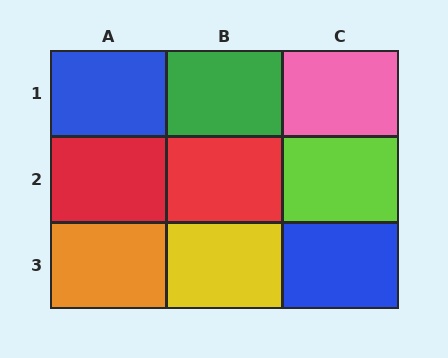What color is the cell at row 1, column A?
Blue.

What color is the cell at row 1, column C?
Pink.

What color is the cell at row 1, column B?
Green.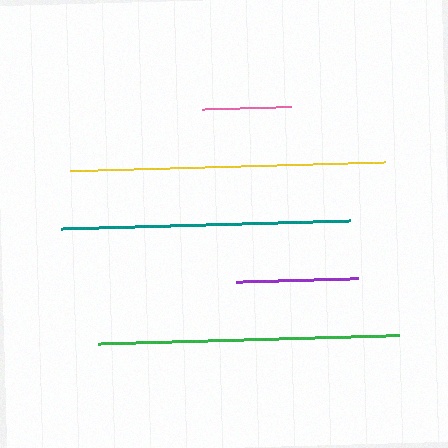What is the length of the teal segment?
The teal segment is approximately 288 pixels long.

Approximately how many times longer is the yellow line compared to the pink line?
The yellow line is approximately 3.5 times the length of the pink line.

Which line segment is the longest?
The yellow line is the longest at approximately 314 pixels.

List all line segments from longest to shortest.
From longest to shortest: yellow, green, teal, purple, pink.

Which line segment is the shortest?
The pink line is the shortest at approximately 89 pixels.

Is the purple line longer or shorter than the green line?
The green line is longer than the purple line.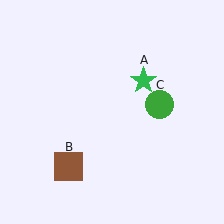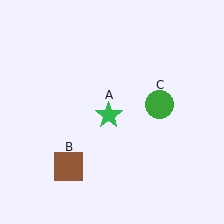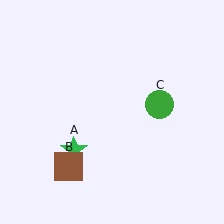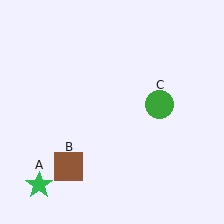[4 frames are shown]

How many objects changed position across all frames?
1 object changed position: green star (object A).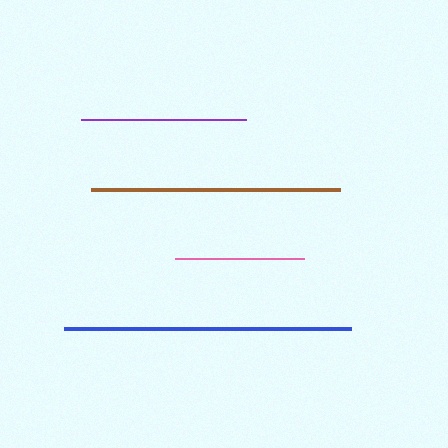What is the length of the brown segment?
The brown segment is approximately 248 pixels long.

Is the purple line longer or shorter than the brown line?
The brown line is longer than the purple line.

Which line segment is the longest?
The blue line is the longest at approximately 287 pixels.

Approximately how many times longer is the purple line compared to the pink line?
The purple line is approximately 1.3 times the length of the pink line.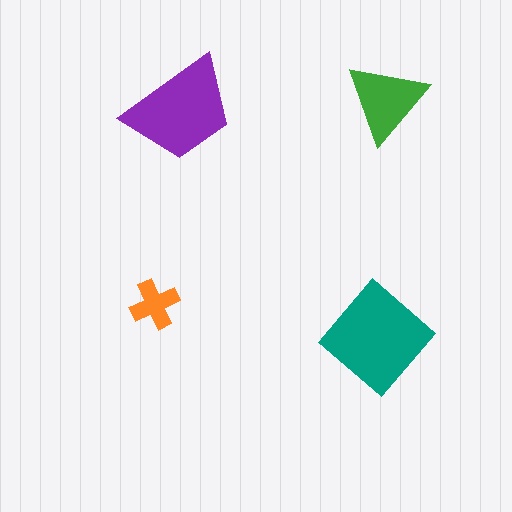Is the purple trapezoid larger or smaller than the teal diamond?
Smaller.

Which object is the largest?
The teal diamond.